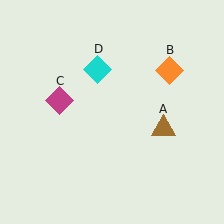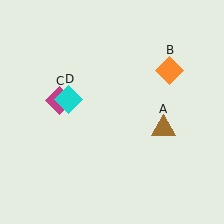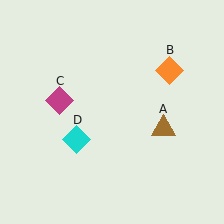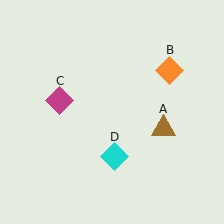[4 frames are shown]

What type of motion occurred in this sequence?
The cyan diamond (object D) rotated counterclockwise around the center of the scene.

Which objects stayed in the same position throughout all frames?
Brown triangle (object A) and orange diamond (object B) and magenta diamond (object C) remained stationary.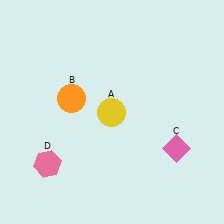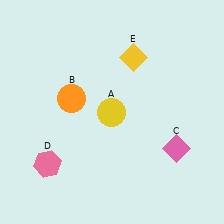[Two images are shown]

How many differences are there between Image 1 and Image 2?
There is 1 difference between the two images.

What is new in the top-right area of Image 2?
A yellow diamond (E) was added in the top-right area of Image 2.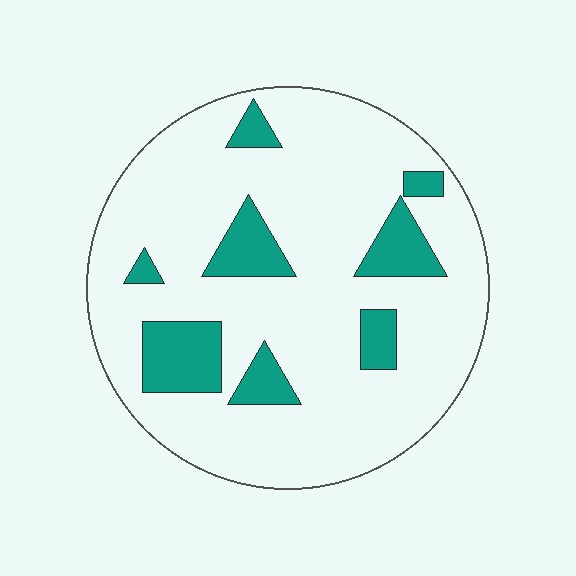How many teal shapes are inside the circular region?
8.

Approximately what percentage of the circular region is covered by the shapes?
Approximately 15%.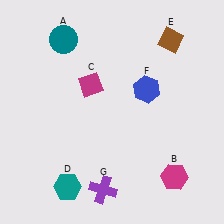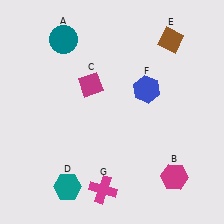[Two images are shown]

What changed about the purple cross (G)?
In Image 1, G is purple. In Image 2, it changed to magenta.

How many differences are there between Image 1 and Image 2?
There is 1 difference between the two images.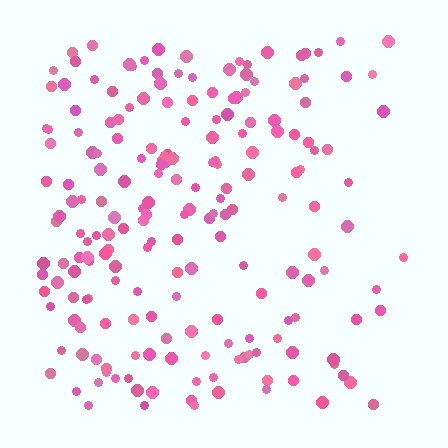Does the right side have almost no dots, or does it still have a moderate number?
Still a moderate number, just noticeably fewer than the left.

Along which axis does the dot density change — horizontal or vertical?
Horizontal.